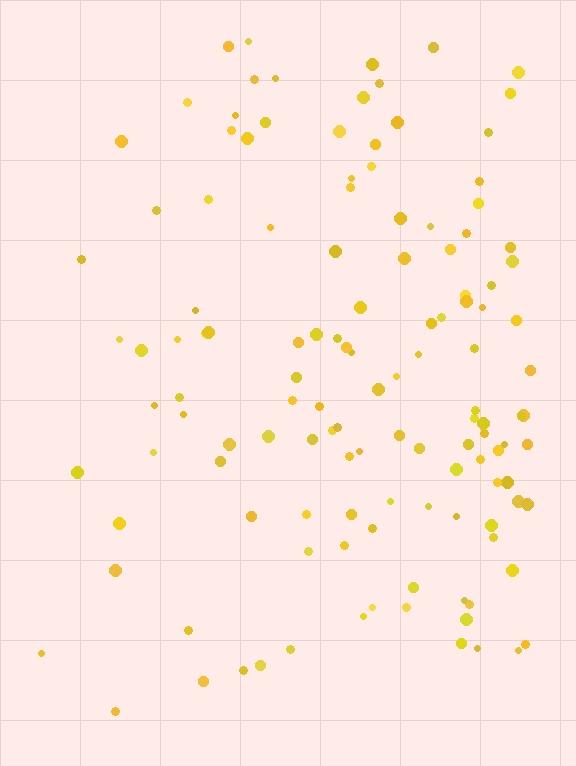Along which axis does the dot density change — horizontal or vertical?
Horizontal.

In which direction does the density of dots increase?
From left to right, with the right side densest.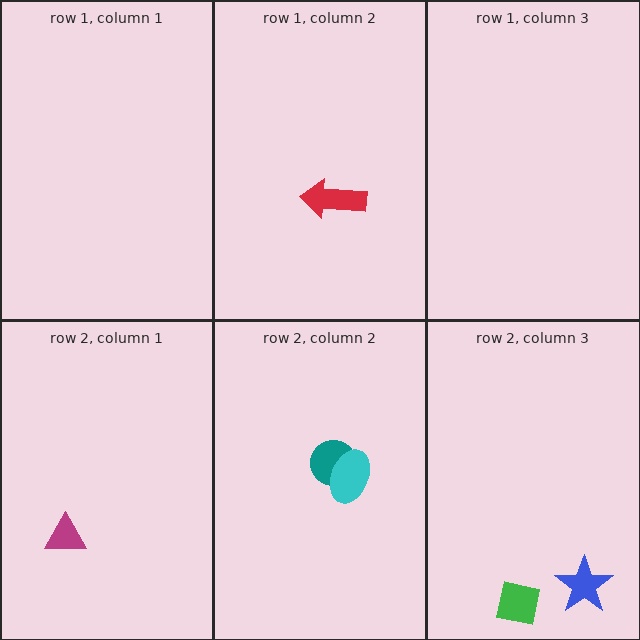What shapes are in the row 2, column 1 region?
The magenta triangle.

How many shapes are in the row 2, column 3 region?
2.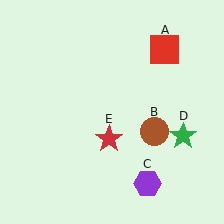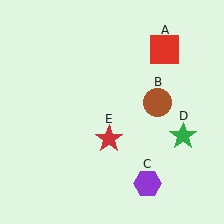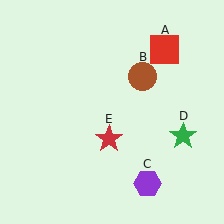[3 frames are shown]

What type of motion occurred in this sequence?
The brown circle (object B) rotated counterclockwise around the center of the scene.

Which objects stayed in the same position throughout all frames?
Red square (object A) and purple hexagon (object C) and green star (object D) and red star (object E) remained stationary.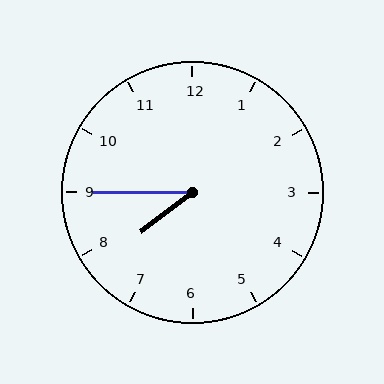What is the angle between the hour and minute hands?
Approximately 38 degrees.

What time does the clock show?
7:45.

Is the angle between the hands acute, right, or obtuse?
It is acute.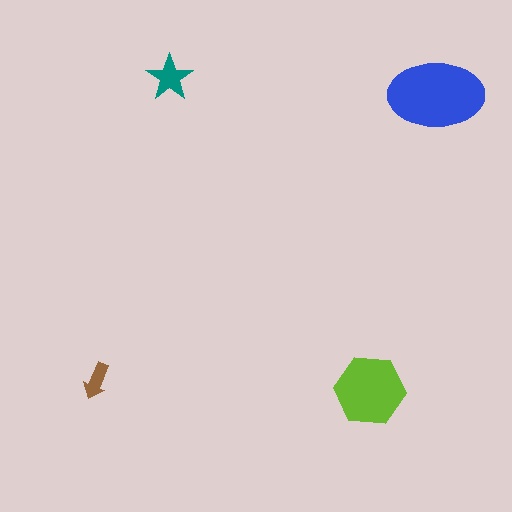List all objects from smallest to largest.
The brown arrow, the teal star, the lime hexagon, the blue ellipse.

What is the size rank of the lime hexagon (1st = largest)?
2nd.